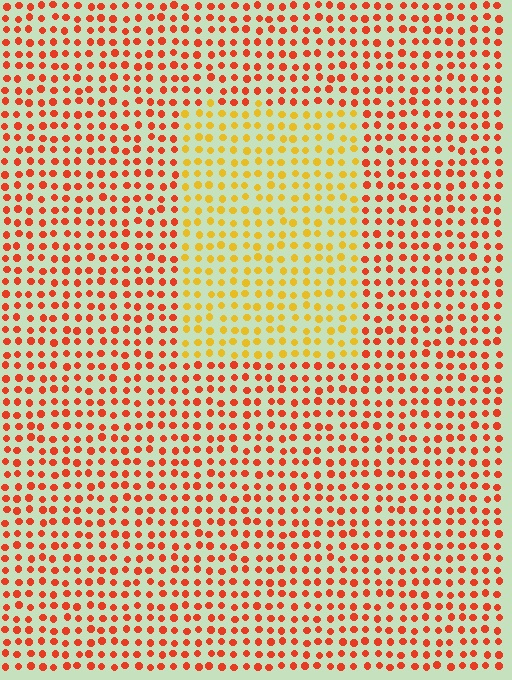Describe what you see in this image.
The image is filled with small red elements in a uniform arrangement. A rectangle-shaped region is visible where the elements are tinted to a slightly different hue, forming a subtle color boundary.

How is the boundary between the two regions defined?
The boundary is defined purely by a slight shift in hue (about 40 degrees). Spacing, size, and orientation are identical on both sides.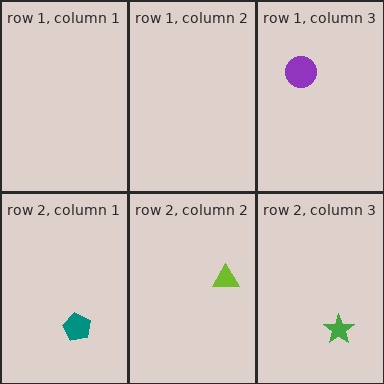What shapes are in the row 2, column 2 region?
The lime triangle.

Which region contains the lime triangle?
The row 2, column 2 region.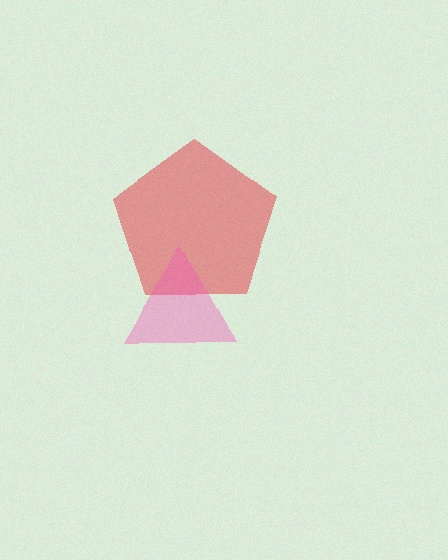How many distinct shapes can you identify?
There are 2 distinct shapes: a red pentagon, a pink triangle.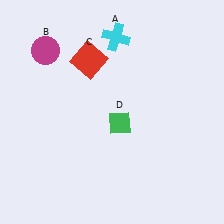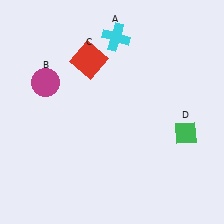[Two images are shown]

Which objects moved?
The objects that moved are: the magenta circle (B), the green diamond (D).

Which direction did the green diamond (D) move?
The green diamond (D) moved right.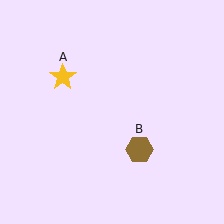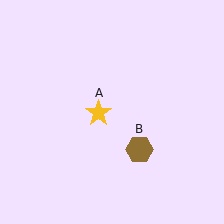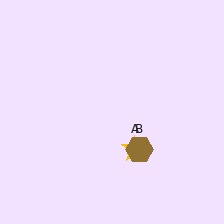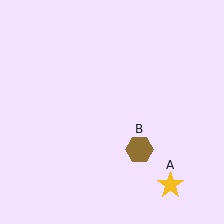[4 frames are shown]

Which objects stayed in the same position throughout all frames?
Brown hexagon (object B) remained stationary.